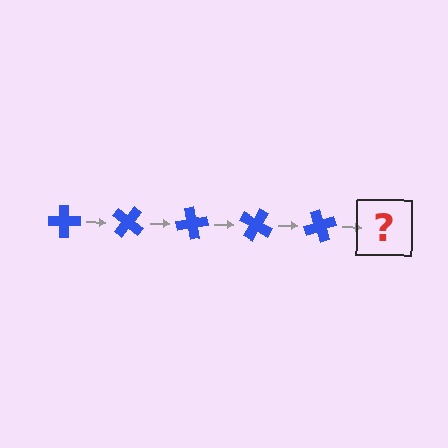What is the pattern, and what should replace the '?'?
The pattern is that the cross rotates 40 degrees each step. The '?' should be a blue cross rotated 200 degrees.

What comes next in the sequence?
The next element should be a blue cross rotated 200 degrees.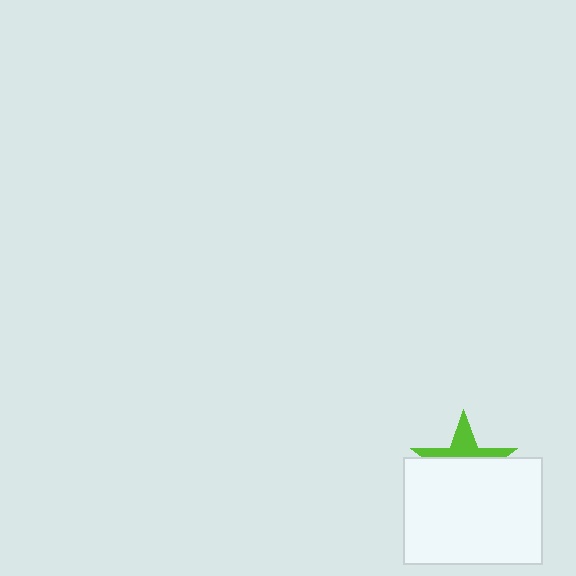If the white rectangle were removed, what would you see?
You would see the complete lime star.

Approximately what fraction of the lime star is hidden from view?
Roughly 61% of the lime star is hidden behind the white rectangle.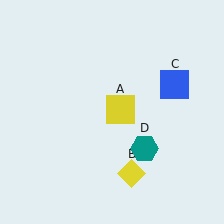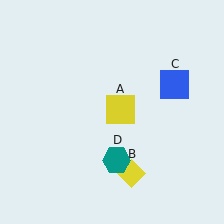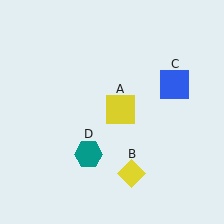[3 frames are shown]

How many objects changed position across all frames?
1 object changed position: teal hexagon (object D).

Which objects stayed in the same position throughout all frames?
Yellow square (object A) and yellow diamond (object B) and blue square (object C) remained stationary.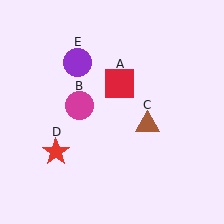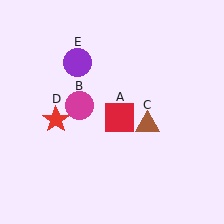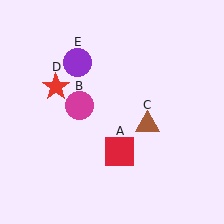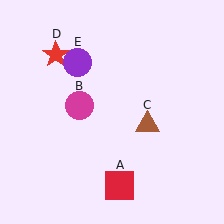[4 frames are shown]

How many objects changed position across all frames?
2 objects changed position: red square (object A), red star (object D).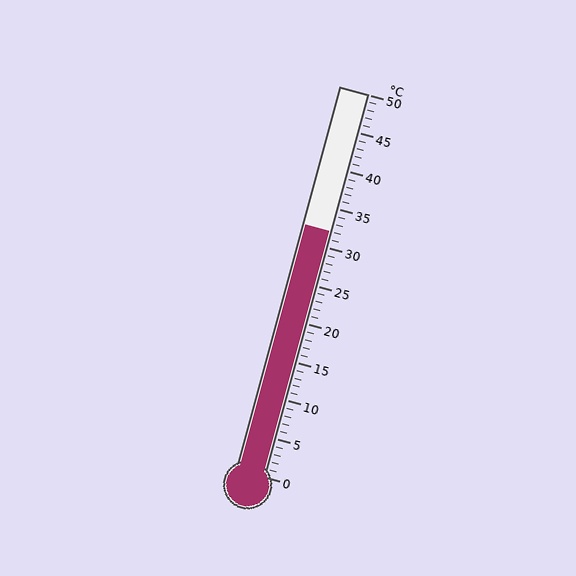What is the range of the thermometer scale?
The thermometer scale ranges from 0°C to 50°C.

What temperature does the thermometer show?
The thermometer shows approximately 32°C.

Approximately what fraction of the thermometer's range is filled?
The thermometer is filled to approximately 65% of its range.